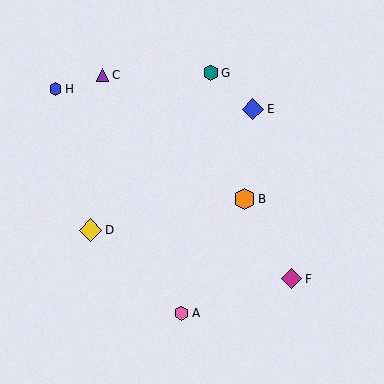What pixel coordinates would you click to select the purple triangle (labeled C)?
Click at (103, 75) to select the purple triangle C.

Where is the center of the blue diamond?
The center of the blue diamond is at (253, 109).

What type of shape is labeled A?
Shape A is a pink hexagon.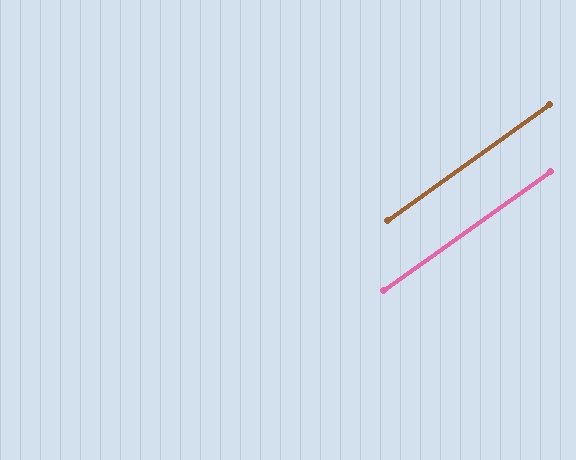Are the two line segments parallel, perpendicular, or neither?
Parallel — their directions differ by only 0.3°.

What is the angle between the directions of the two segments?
Approximately 0 degrees.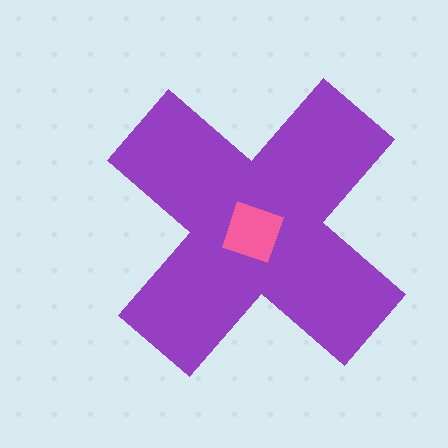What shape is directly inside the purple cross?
The pink square.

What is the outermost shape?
The purple cross.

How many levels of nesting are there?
2.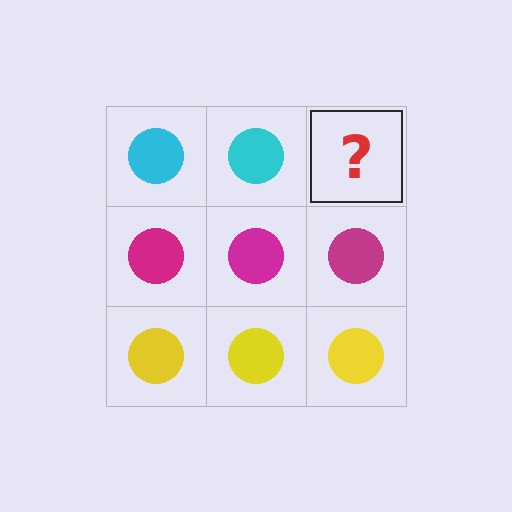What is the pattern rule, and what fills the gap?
The rule is that each row has a consistent color. The gap should be filled with a cyan circle.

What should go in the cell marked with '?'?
The missing cell should contain a cyan circle.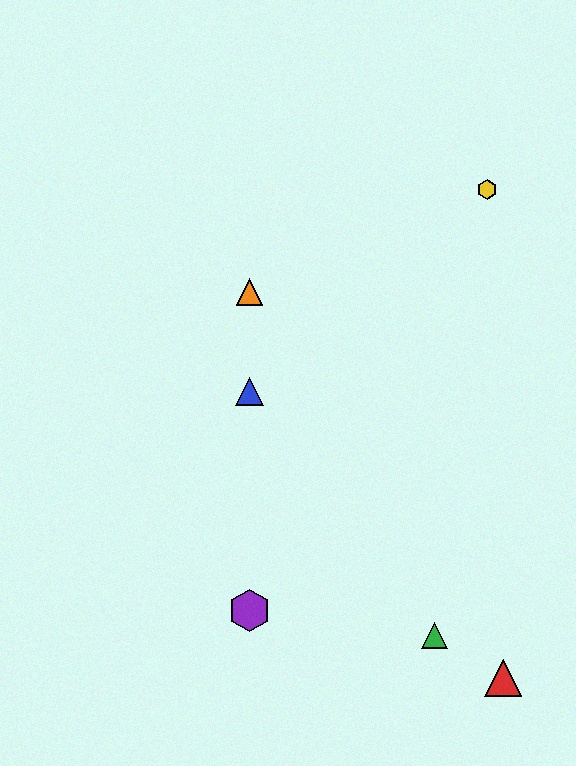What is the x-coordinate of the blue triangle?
The blue triangle is at x≈250.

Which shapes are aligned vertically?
The blue triangle, the purple hexagon, the orange triangle are aligned vertically.